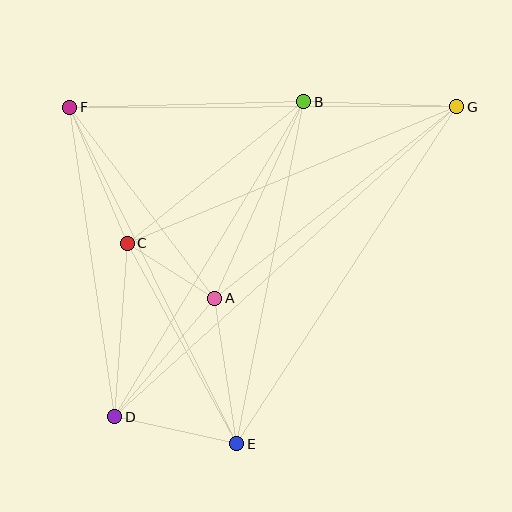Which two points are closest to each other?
Points A and C are closest to each other.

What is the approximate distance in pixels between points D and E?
The distance between D and E is approximately 125 pixels.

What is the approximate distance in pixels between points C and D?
The distance between C and D is approximately 174 pixels.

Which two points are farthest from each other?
Points D and G are farthest from each other.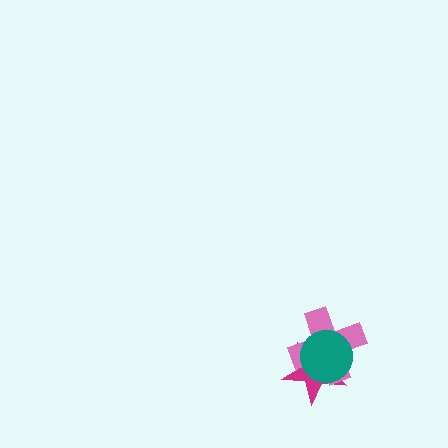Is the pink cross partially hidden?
Yes, it is partially covered by another shape.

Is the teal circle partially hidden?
No, no other shape covers it.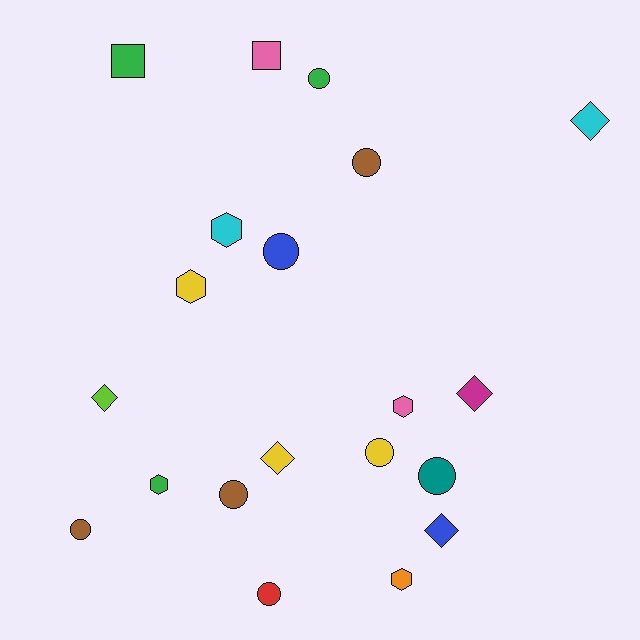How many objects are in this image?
There are 20 objects.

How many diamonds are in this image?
There are 5 diamonds.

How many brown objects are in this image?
There are 3 brown objects.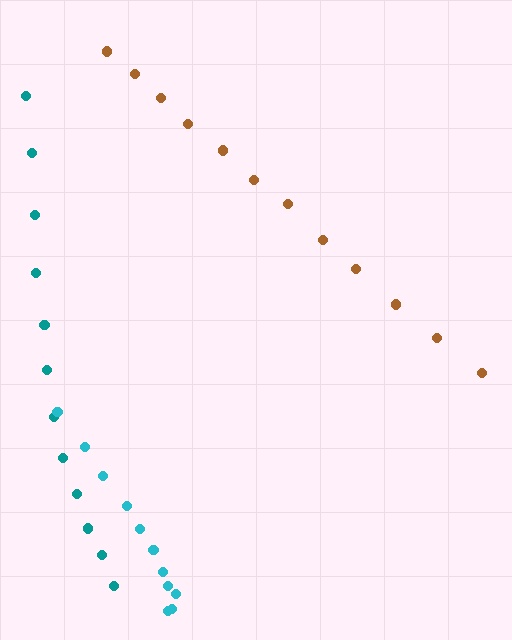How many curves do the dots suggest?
There are 3 distinct paths.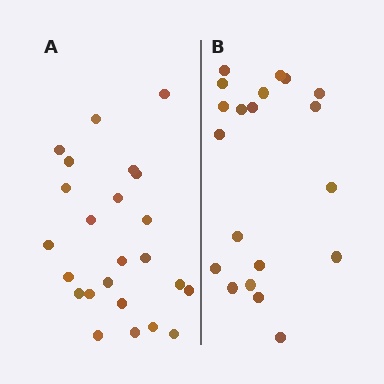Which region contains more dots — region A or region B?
Region A (the left region) has more dots.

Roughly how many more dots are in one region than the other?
Region A has about 4 more dots than region B.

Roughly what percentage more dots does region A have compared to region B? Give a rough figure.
About 20% more.